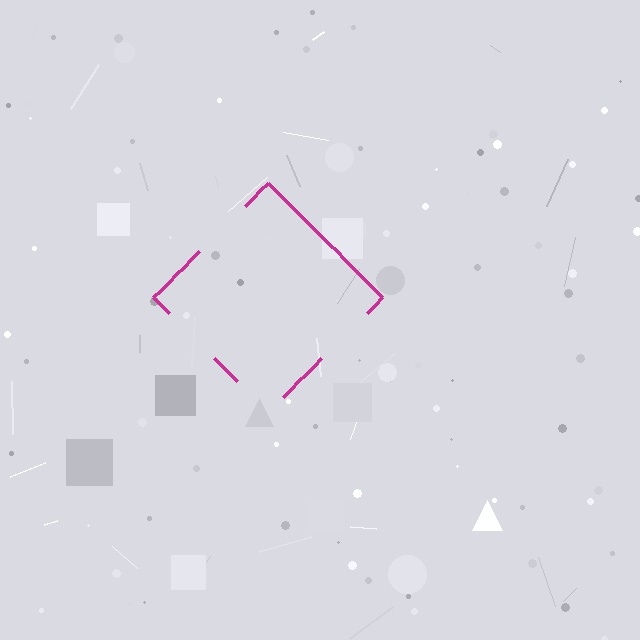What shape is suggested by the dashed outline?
The dashed outline suggests a diamond.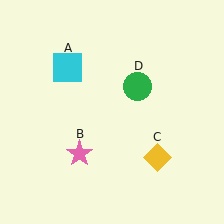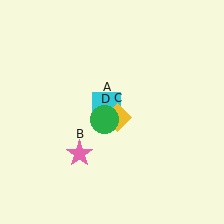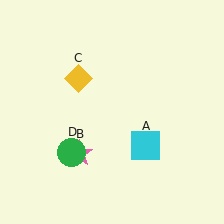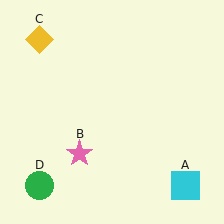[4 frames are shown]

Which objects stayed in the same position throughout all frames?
Pink star (object B) remained stationary.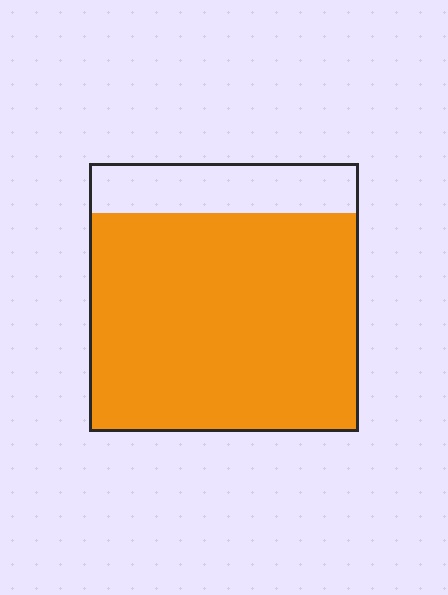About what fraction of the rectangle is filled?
About four fifths (4/5).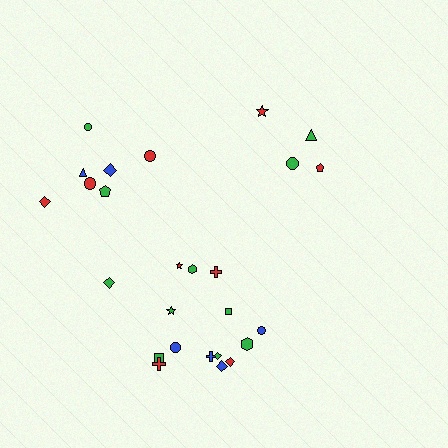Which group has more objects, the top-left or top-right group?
The top-left group.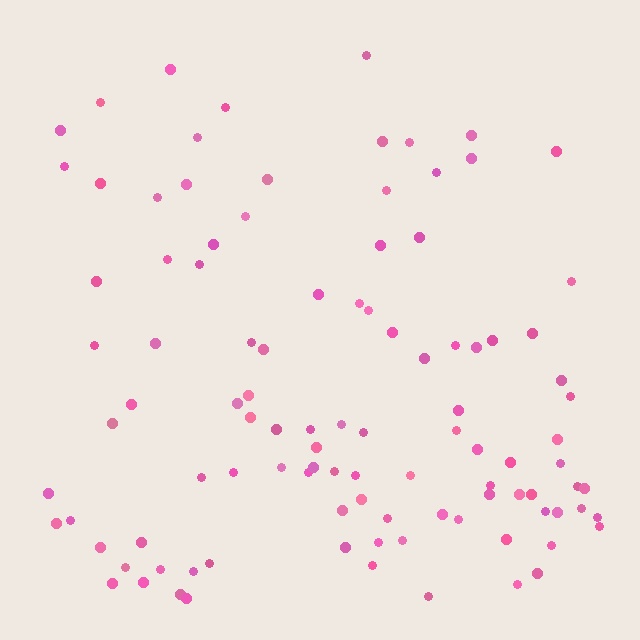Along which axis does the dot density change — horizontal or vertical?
Vertical.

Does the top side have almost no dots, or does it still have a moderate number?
Still a moderate number, just noticeably fewer than the bottom.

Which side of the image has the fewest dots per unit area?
The top.